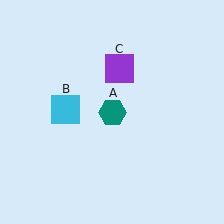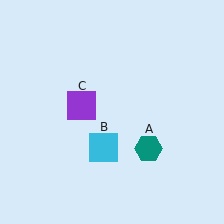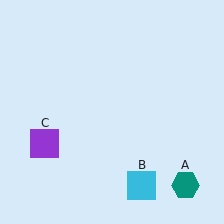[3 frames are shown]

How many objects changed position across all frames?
3 objects changed position: teal hexagon (object A), cyan square (object B), purple square (object C).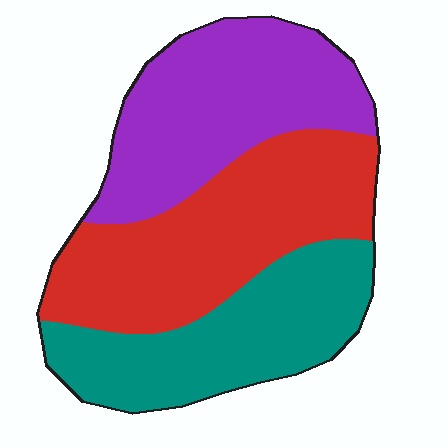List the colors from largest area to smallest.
From largest to smallest: red, purple, teal.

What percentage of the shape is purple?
Purple covers roughly 35% of the shape.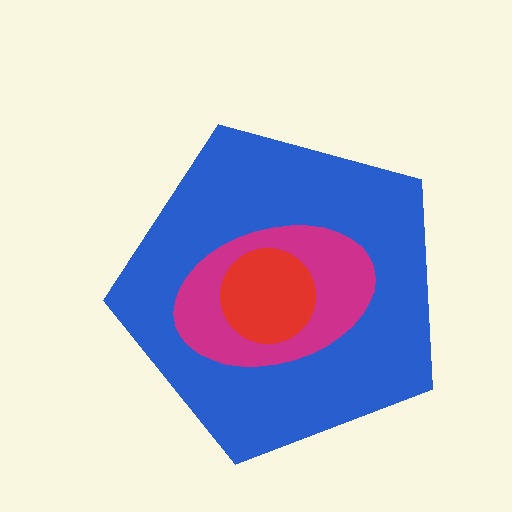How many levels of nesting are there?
3.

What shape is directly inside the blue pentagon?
The magenta ellipse.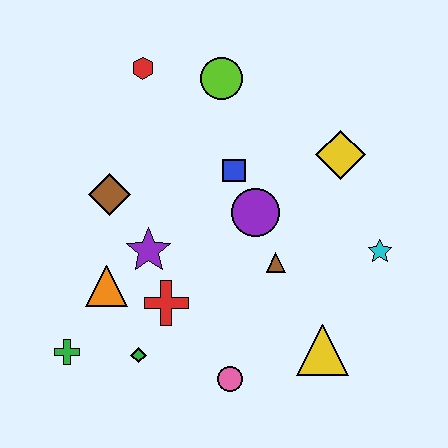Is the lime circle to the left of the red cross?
No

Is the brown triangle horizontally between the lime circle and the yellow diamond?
Yes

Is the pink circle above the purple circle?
No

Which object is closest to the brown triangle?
The purple circle is closest to the brown triangle.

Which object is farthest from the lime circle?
The green cross is farthest from the lime circle.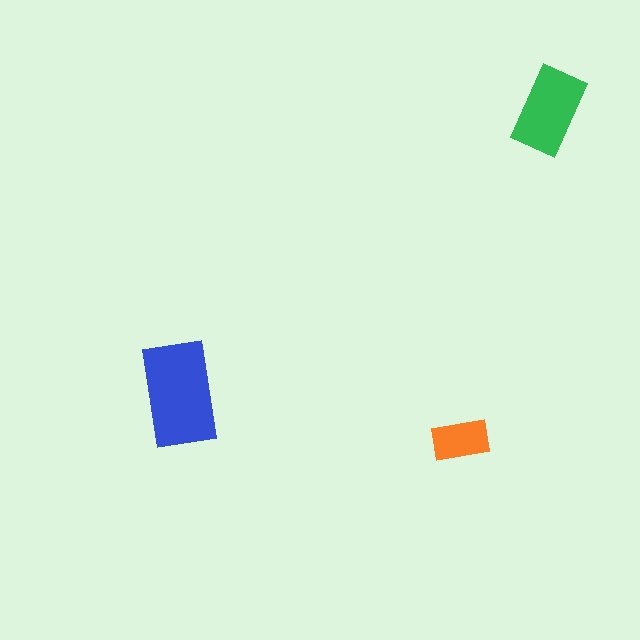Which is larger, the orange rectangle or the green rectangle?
The green one.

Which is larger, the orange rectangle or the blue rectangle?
The blue one.